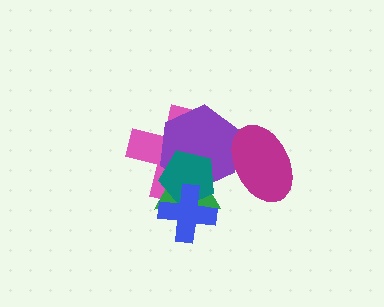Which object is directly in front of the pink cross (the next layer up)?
The green triangle is directly in front of the pink cross.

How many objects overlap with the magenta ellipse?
1 object overlaps with the magenta ellipse.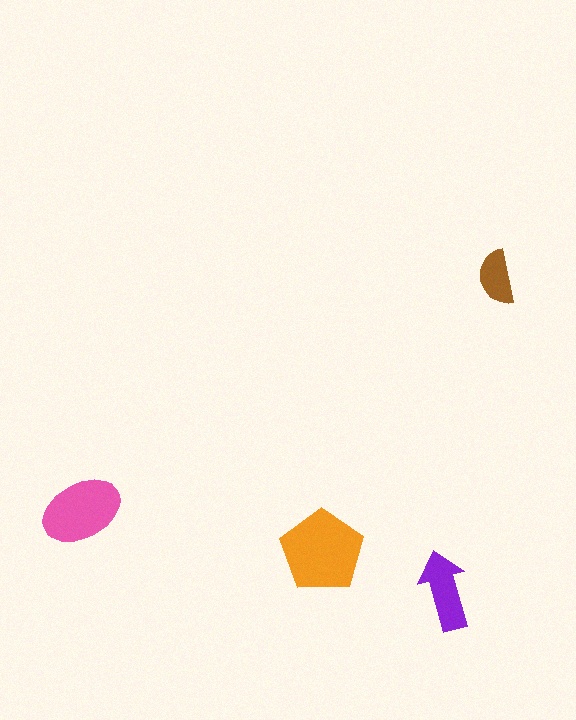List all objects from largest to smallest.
The orange pentagon, the pink ellipse, the purple arrow, the brown semicircle.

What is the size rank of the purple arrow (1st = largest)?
3rd.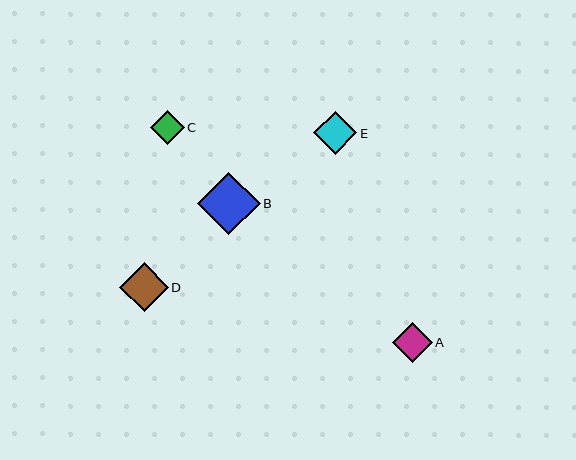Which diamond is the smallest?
Diamond C is the smallest with a size of approximately 34 pixels.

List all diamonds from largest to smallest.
From largest to smallest: B, D, E, A, C.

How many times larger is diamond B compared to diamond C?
Diamond B is approximately 1.8 times the size of diamond C.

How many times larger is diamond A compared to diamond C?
Diamond A is approximately 1.2 times the size of diamond C.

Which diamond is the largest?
Diamond B is the largest with a size of approximately 63 pixels.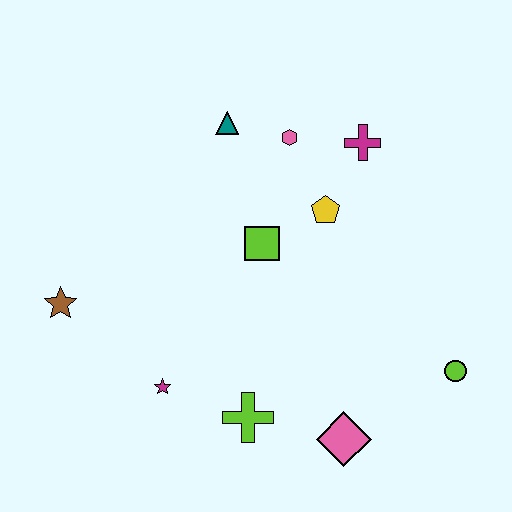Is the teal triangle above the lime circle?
Yes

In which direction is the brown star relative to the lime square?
The brown star is to the left of the lime square.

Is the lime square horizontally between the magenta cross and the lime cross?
Yes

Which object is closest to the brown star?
The magenta star is closest to the brown star.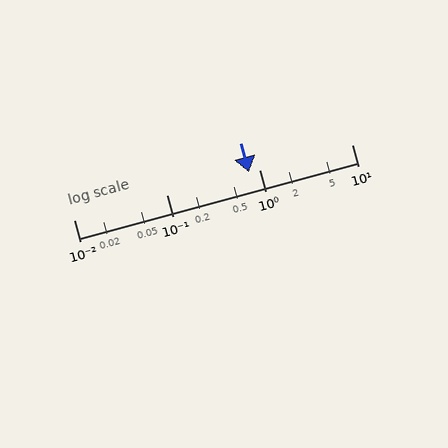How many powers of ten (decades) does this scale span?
The scale spans 3 decades, from 0.01 to 10.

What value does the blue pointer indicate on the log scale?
The pointer indicates approximately 0.77.